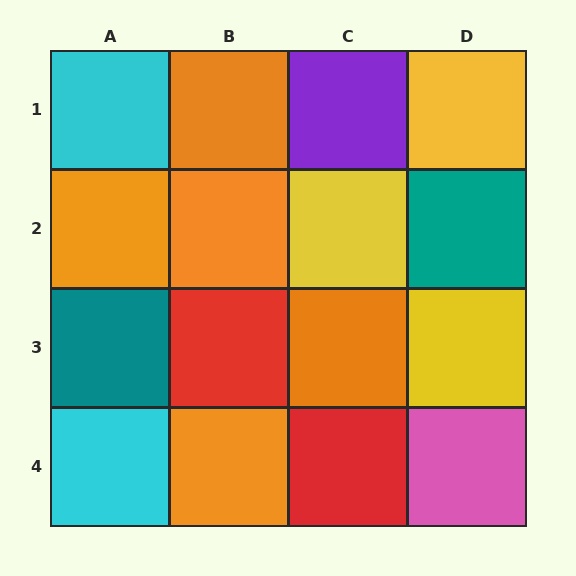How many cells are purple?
1 cell is purple.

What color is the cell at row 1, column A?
Cyan.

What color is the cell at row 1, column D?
Yellow.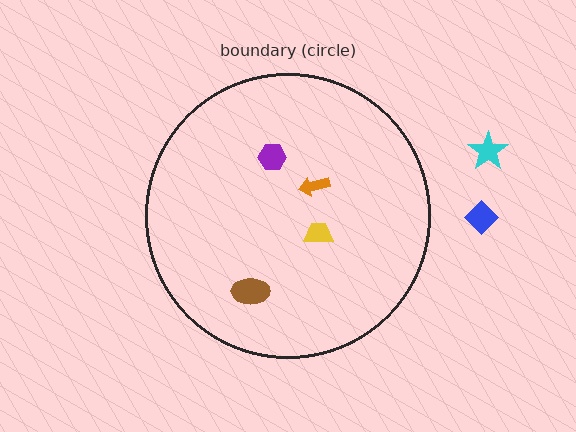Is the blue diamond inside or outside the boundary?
Outside.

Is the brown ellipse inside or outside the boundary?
Inside.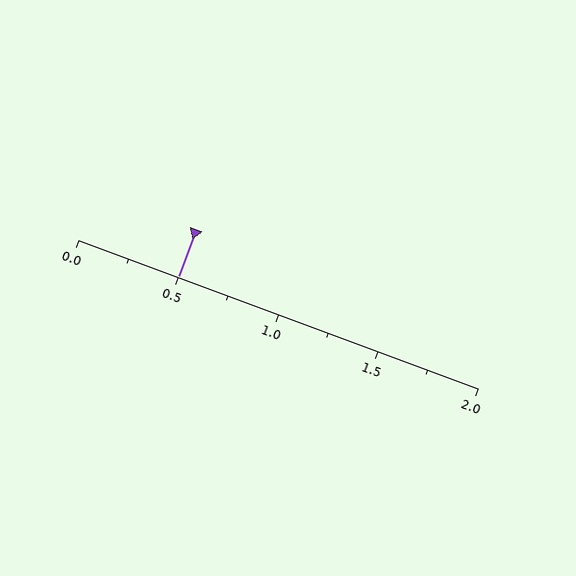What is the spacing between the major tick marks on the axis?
The major ticks are spaced 0.5 apart.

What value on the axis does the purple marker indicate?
The marker indicates approximately 0.5.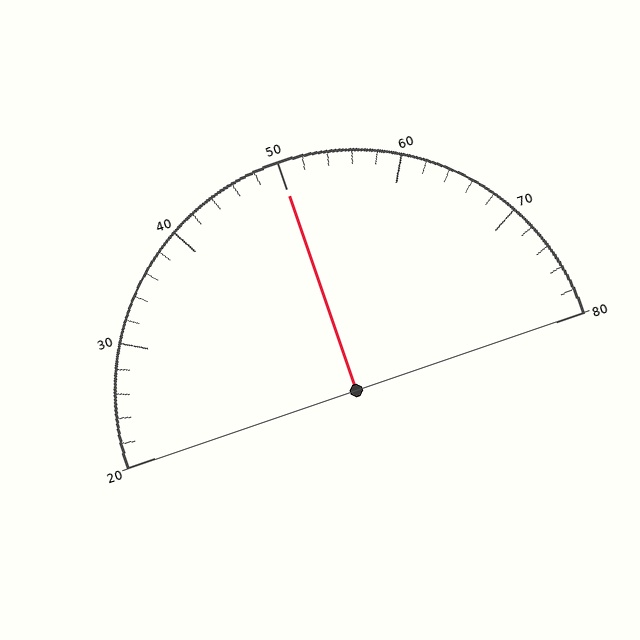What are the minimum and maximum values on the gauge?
The gauge ranges from 20 to 80.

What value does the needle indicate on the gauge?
The needle indicates approximately 50.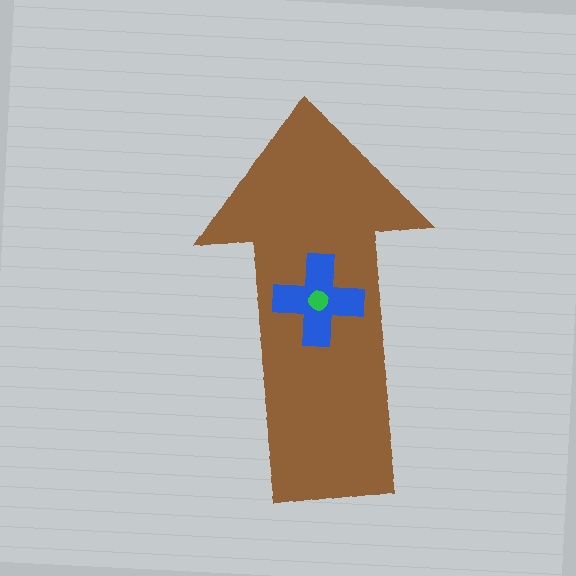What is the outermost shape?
The brown arrow.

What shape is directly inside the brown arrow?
The blue cross.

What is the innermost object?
The green circle.